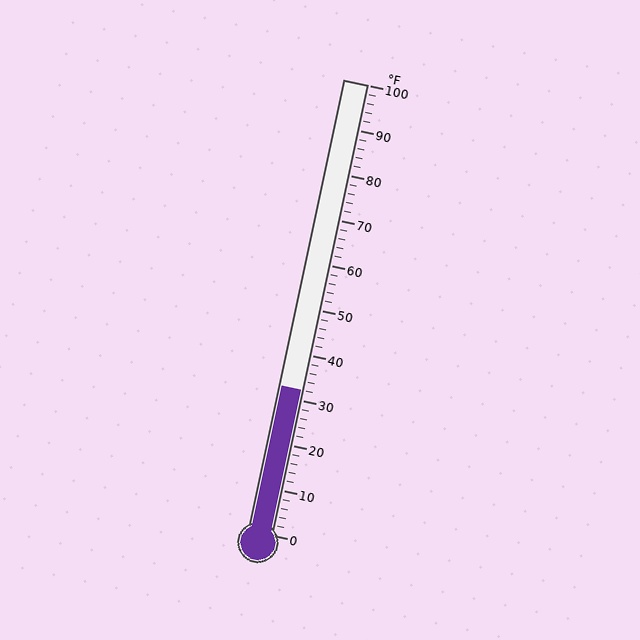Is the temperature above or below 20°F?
The temperature is above 20°F.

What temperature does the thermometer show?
The thermometer shows approximately 32°F.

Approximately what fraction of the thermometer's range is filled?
The thermometer is filled to approximately 30% of its range.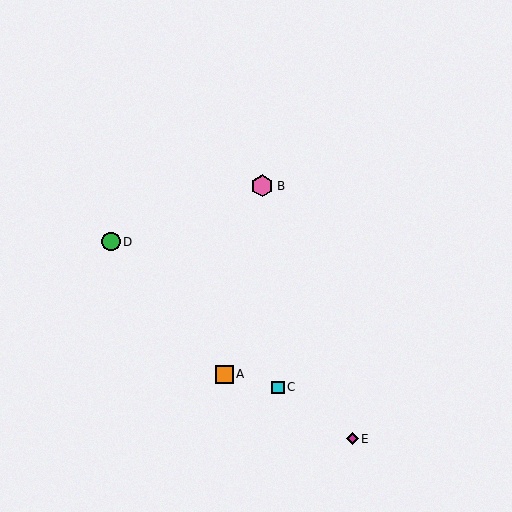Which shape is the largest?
The pink hexagon (labeled B) is the largest.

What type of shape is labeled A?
Shape A is an orange square.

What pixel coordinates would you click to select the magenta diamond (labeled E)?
Click at (352, 439) to select the magenta diamond E.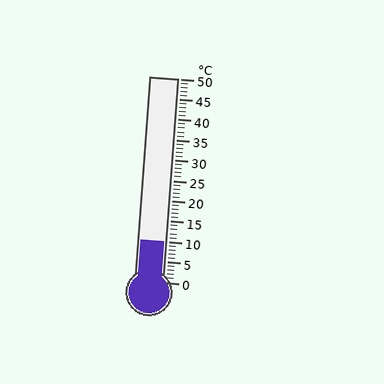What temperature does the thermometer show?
The thermometer shows approximately 10°C.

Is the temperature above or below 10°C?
The temperature is at 10°C.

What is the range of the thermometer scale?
The thermometer scale ranges from 0°C to 50°C.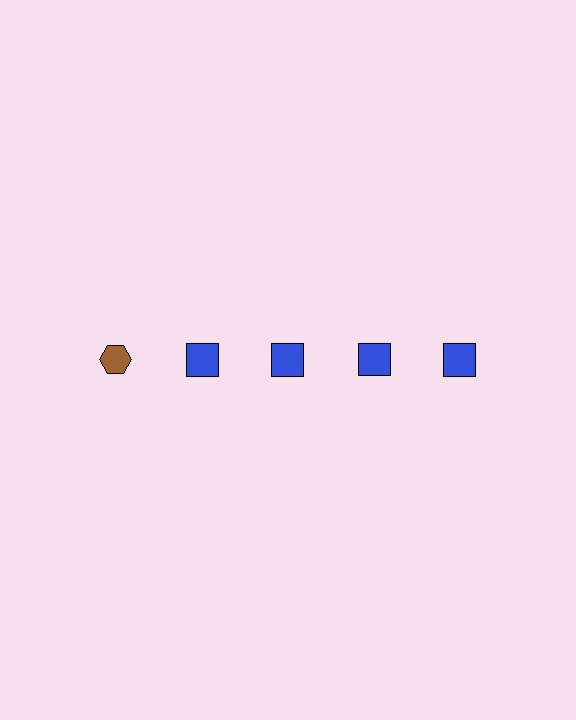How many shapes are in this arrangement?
There are 5 shapes arranged in a grid pattern.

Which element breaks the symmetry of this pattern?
The brown hexagon in the top row, leftmost column breaks the symmetry. All other shapes are blue squares.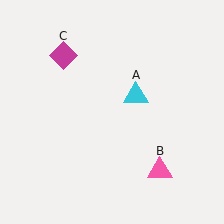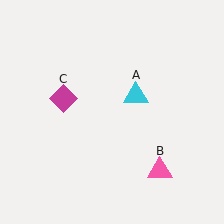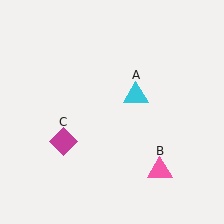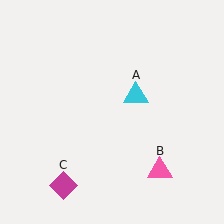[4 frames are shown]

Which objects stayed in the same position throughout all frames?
Cyan triangle (object A) and pink triangle (object B) remained stationary.